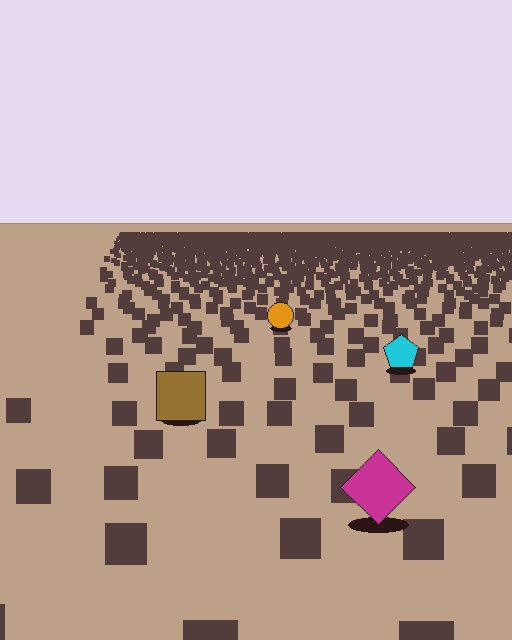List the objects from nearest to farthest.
From nearest to farthest: the magenta diamond, the brown square, the cyan pentagon, the orange circle.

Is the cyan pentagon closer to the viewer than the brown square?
No. The brown square is closer — you can tell from the texture gradient: the ground texture is coarser near it.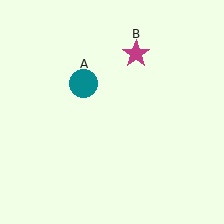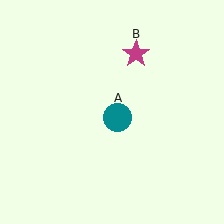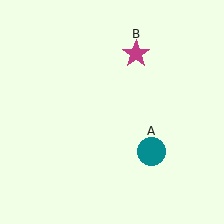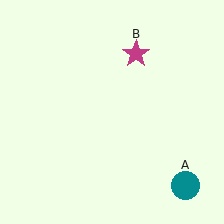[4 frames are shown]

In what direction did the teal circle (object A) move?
The teal circle (object A) moved down and to the right.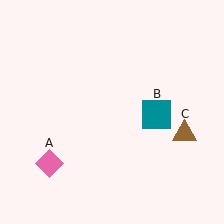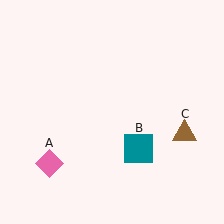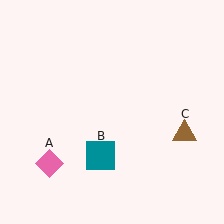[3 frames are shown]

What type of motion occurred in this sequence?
The teal square (object B) rotated clockwise around the center of the scene.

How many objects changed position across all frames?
1 object changed position: teal square (object B).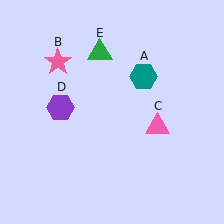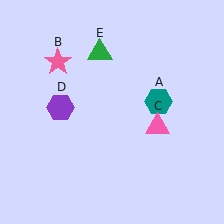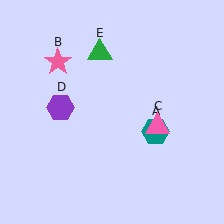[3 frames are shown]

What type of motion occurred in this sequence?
The teal hexagon (object A) rotated clockwise around the center of the scene.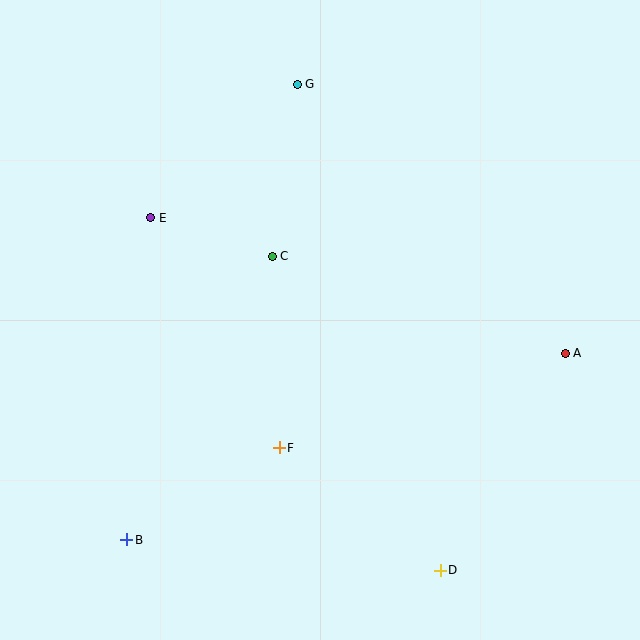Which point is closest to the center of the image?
Point C at (272, 256) is closest to the center.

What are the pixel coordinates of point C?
Point C is at (272, 256).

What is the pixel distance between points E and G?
The distance between E and G is 198 pixels.